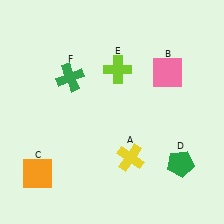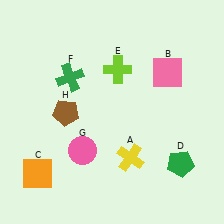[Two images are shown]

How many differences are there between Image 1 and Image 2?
There are 2 differences between the two images.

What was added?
A pink circle (G), a brown pentagon (H) were added in Image 2.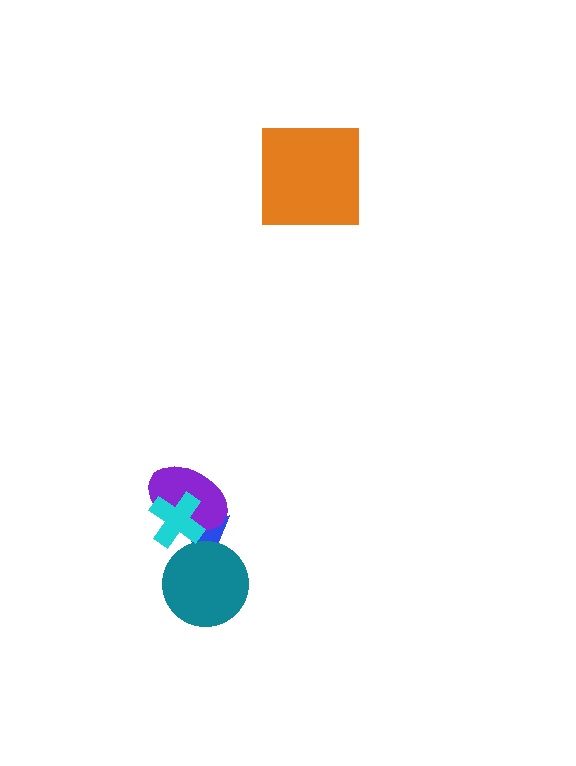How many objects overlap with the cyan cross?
2 objects overlap with the cyan cross.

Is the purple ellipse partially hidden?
Yes, it is partially covered by another shape.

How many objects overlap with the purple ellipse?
2 objects overlap with the purple ellipse.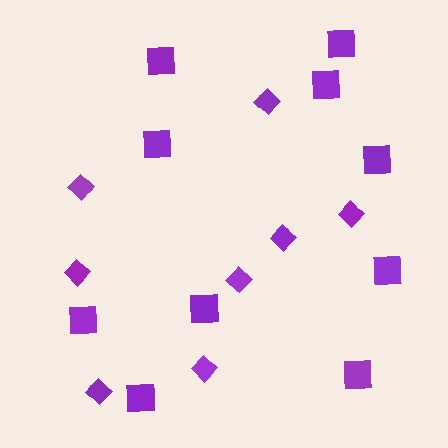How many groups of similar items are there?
There are 2 groups: one group of diamonds (8) and one group of squares (10).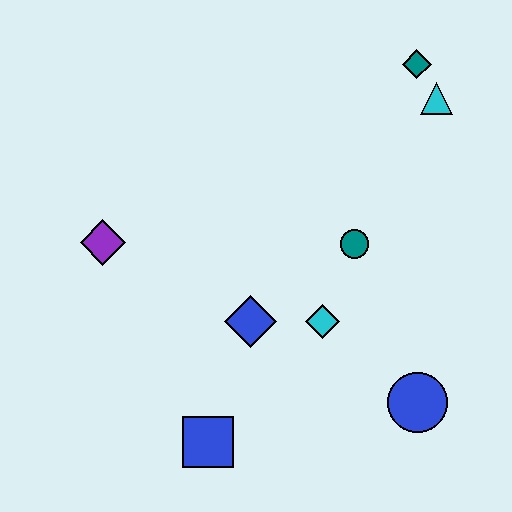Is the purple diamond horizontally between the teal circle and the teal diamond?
No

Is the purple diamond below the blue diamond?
No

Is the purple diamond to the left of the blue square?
Yes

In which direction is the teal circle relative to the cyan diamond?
The teal circle is above the cyan diamond.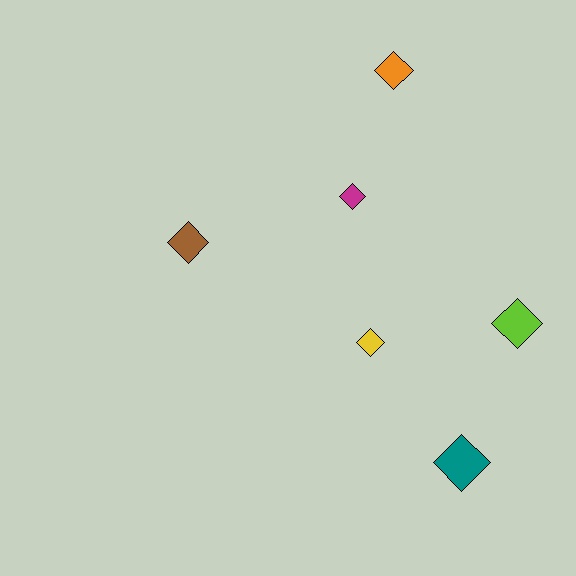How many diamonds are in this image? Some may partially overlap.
There are 6 diamonds.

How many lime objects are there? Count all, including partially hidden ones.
There is 1 lime object.